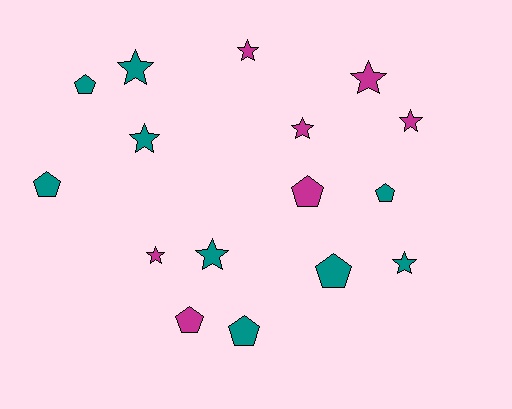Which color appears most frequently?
Teal, with 9 objects.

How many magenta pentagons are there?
There are 2 magenta pentagons.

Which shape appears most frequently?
Star, with 9 objects.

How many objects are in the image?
There are 16 objects.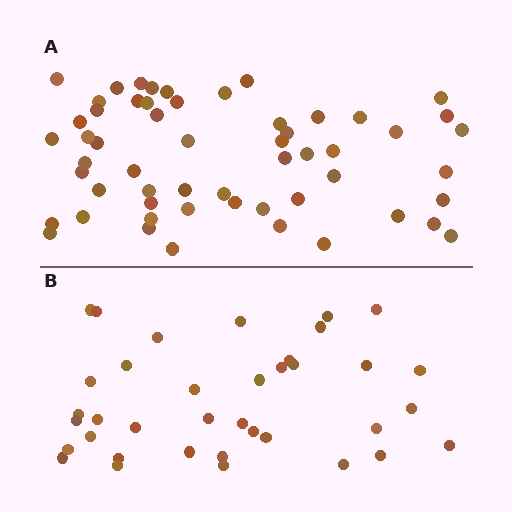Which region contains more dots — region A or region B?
Region A (the top region) has more dots.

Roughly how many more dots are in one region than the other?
Region A has approximately 20 more dots than region B.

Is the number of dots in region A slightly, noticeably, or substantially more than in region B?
Region A has substantially more. The ratio is roughly 1.5 to 1.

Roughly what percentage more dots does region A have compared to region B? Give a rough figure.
About 50% more.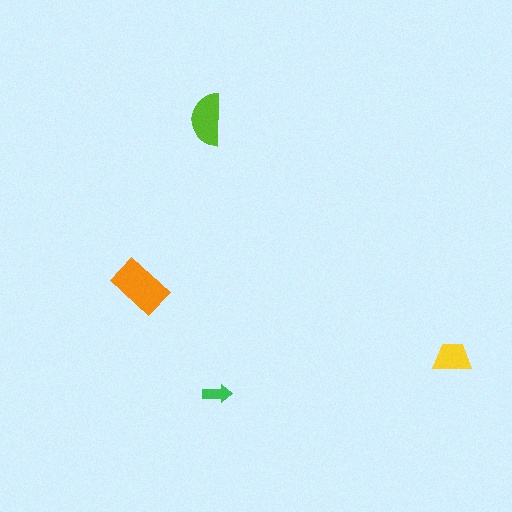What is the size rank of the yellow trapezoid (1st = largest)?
3rd.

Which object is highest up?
The lime semicircle is topmost.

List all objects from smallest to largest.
The green arrow, the yellow trapezoid, the lime semicircle, the orange rectangle.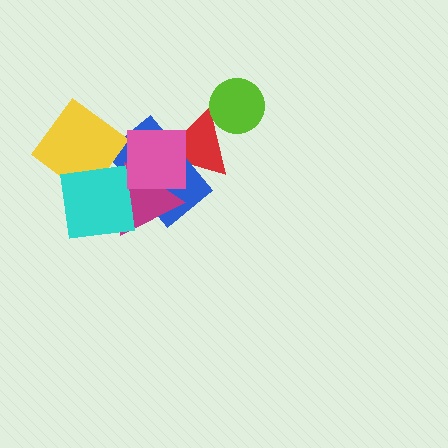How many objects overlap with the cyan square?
3 objects overlap with the cyan square.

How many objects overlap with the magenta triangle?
3 objects overlap with the magenta triangle.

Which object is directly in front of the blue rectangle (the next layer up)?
The magenta triangle is directly in front of the blue rectangle.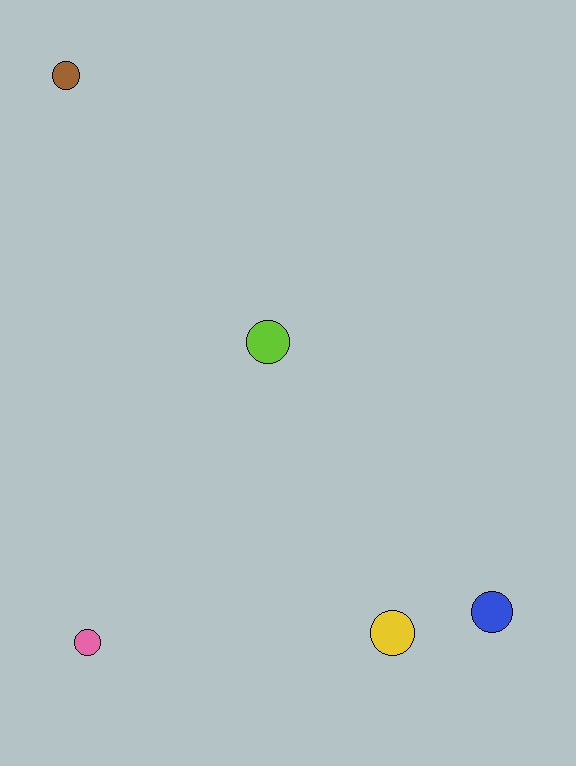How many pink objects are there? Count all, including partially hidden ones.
There is 1 pink object.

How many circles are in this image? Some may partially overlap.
There are 5 circles.